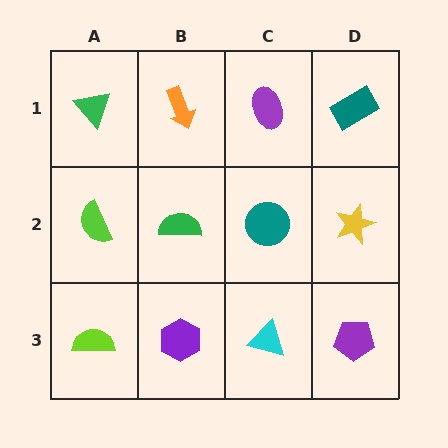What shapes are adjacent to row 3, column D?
A yellow star (row 2, column D), a cyan triangle (row 3, column C).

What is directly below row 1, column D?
A yellow star.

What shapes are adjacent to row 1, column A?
A lime semicircle (row 2, column A), an orange arrow (row 1, column B).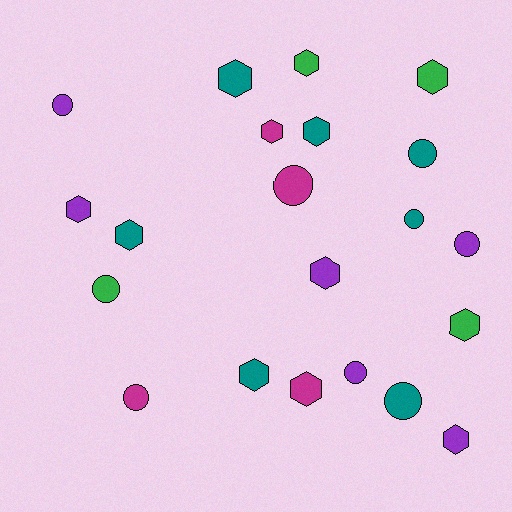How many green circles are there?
There is 1 green circle.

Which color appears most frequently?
Teal, with 7 objects.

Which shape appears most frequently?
Hexagon, with 12 objects.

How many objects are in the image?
There are 21 objects.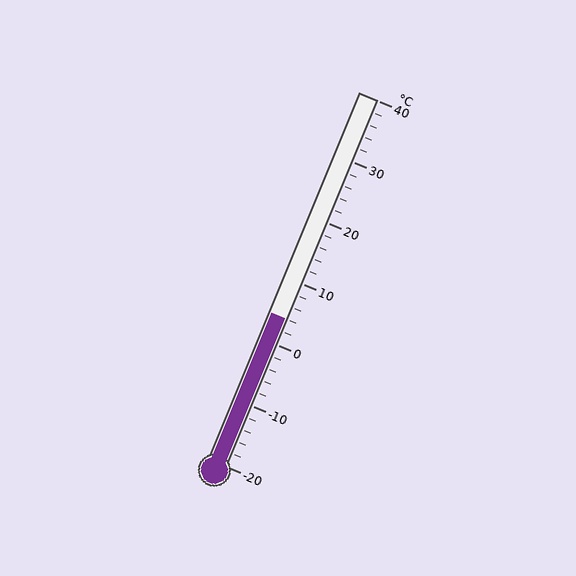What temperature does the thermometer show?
The thermometer shows approximately 4°C.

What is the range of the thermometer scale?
The thermometer scale ranges from -20°C to 40°C.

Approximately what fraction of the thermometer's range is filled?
The thermometer is filled to approximately 40% of its range.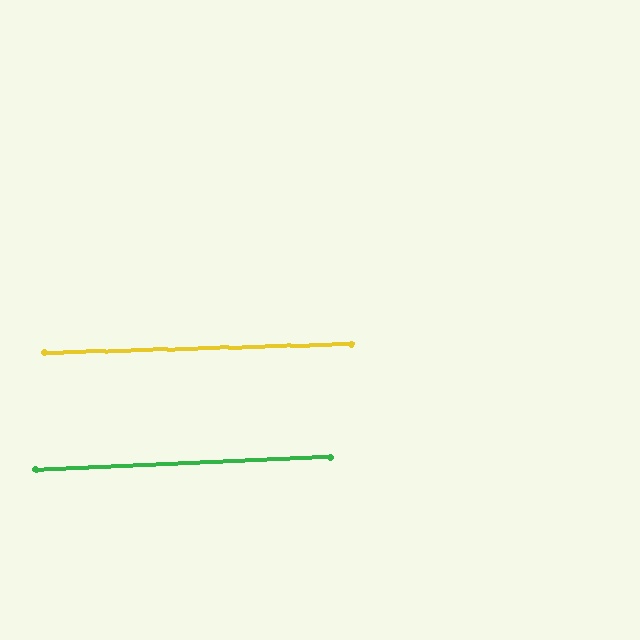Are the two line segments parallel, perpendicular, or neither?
Parallel — their directions differ by only 0.8°.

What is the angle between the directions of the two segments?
Approximately 1 degree.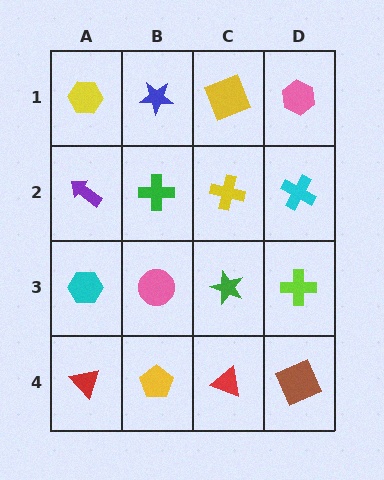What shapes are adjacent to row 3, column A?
A purple arrow (row 2, column A), a red triangle (row 4, column A), a pink circle (row 3, column B).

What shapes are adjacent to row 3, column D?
A cyan cross (row 2, column D), a brown square (row 4, column D), a green star (row 3, column C).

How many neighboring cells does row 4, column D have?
2.